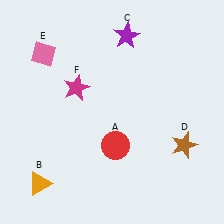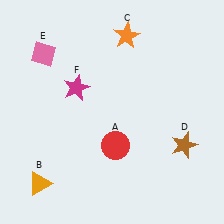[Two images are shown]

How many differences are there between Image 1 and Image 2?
There is 1 difference between the two images.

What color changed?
The star (C) changed from purple in Image 1 to orange in Image 2.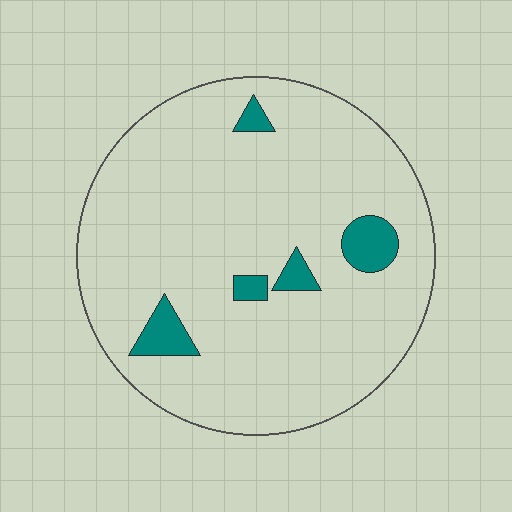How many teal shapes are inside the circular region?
5.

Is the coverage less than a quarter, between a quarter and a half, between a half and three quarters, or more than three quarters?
Less than a quarter.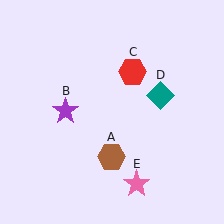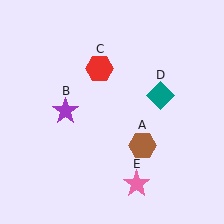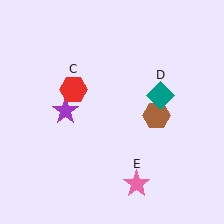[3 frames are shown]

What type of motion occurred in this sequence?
The brown hexagon (object A), red hexagon (object C) rotated counterclockwise around the center of the scene.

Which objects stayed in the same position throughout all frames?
Purple star (object B) and teal diamond (object D) and pink star (object E) remained stationary.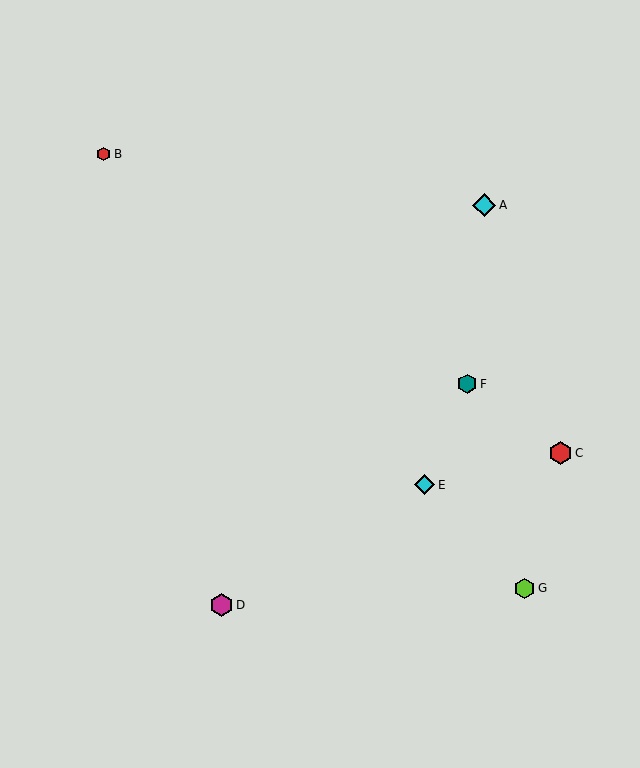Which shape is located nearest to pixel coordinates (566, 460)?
The red hexagon (labeled C) at (561, 453) is nearest to that location.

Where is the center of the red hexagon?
The center of the red hexagon is at (561, 453).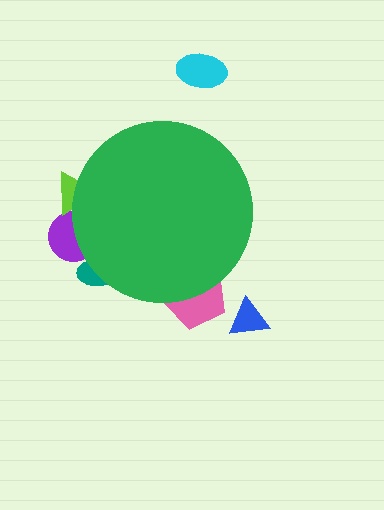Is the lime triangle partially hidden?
Yes, the lime triangle is partially hidden behind the green circle.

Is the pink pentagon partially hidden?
Yes, the pink pentagon is partially hidden behind the green circle.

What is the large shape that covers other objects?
A green circle.